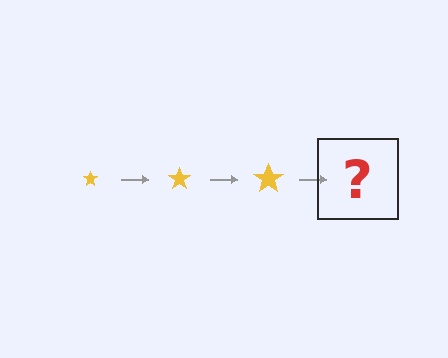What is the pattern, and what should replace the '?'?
The pattern is that the star gets progressively larger each step. The '?' should be a yellow star, larger than the previous one.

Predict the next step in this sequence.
The next step is a yellow star, larger than the previous one.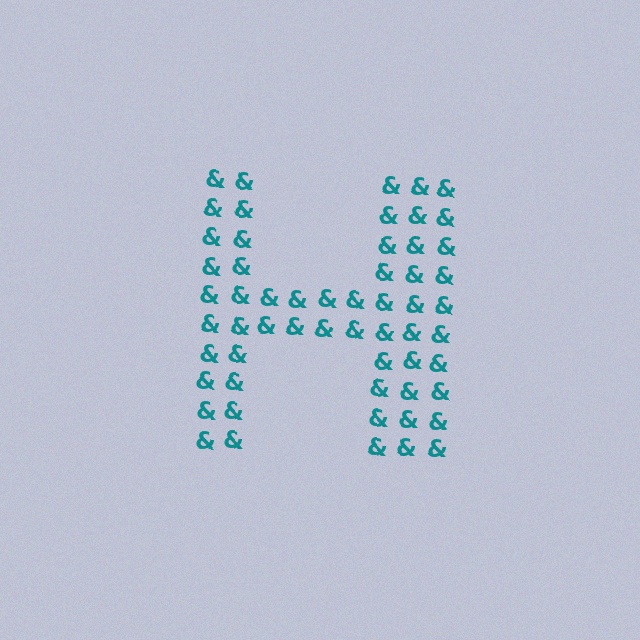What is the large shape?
The large shape is the letter H.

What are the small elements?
The small elements are ampersands.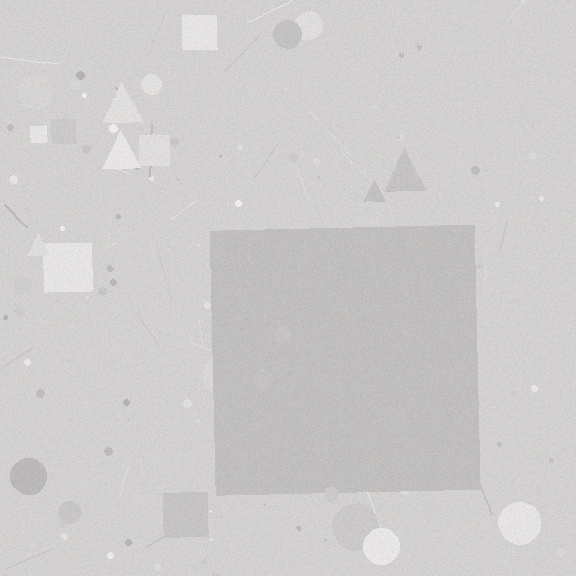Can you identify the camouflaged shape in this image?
The camouflaged shape is a square.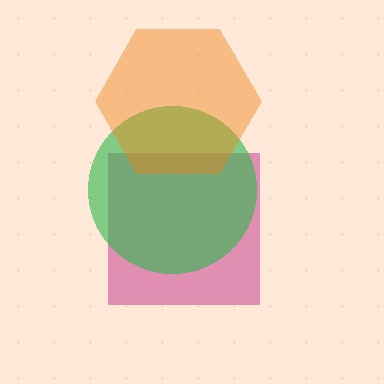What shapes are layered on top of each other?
The layered shapes are: a magenta square, a green circle, an orange hexagon.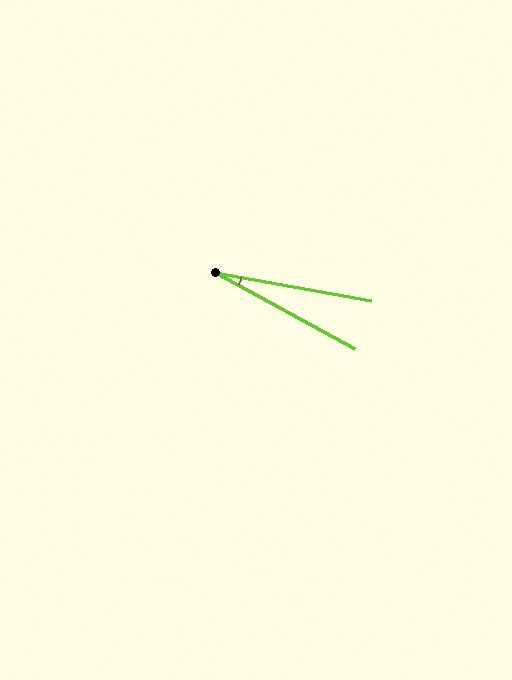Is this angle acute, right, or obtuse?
It is acute.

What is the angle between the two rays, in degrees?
Approximately 18 degrees.